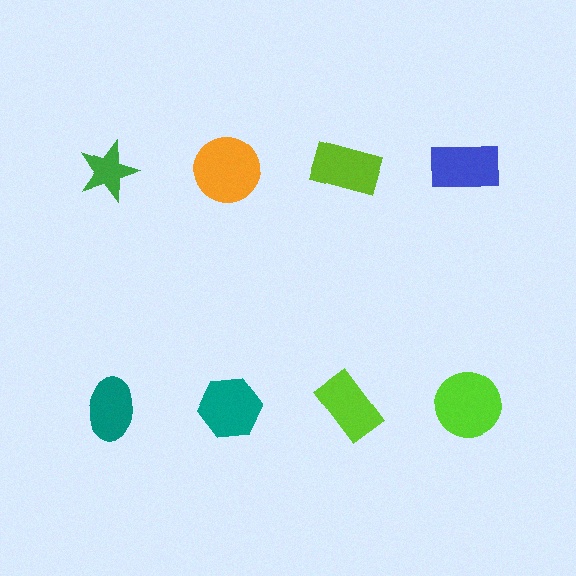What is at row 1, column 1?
A green star.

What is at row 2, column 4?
A lime circle.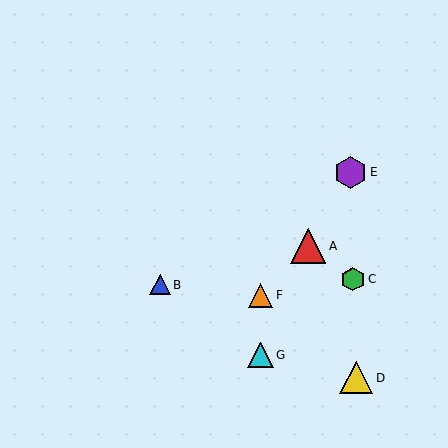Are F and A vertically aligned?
No, F is at x≈261 and A is at x≈308.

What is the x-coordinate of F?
Object F is at x≈261.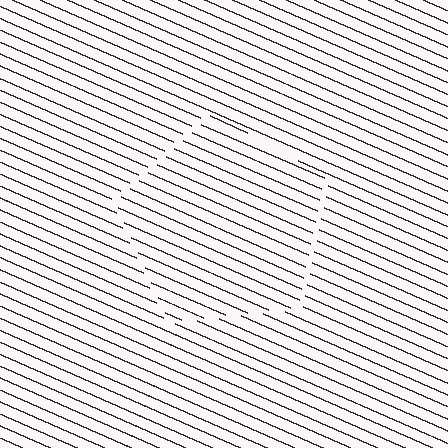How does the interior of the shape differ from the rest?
The interior of the shape contains the same grating, shifted by half a period — the contour is defined by the phase discontinuity where line-ends from the inner and outer gratings abut.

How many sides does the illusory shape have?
5 sides — the line-ends trace a pentagon.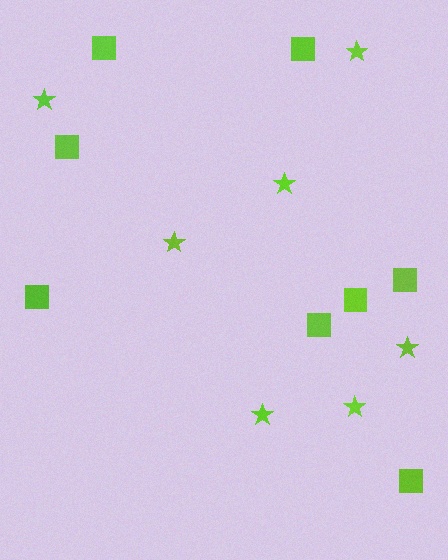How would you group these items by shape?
There are 2 groups: one group of stars (7) and one group of squares (8).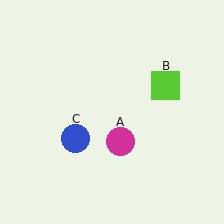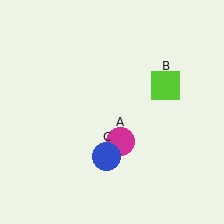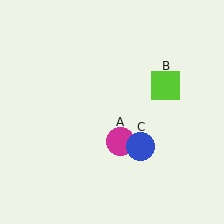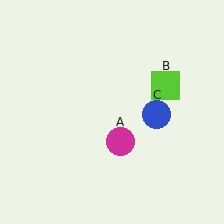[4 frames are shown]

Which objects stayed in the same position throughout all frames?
Magenta circle (object A) and lime square (object B) remained stationary.